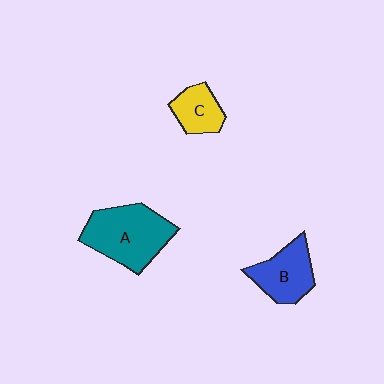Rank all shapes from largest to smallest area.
From largest to smallest: A (teal), B (blue), C (yellow).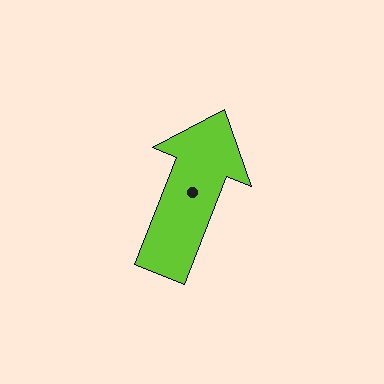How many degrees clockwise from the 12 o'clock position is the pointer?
Approximately 21 degrees.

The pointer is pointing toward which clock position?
Roughly 1 o'clock.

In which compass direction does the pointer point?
North.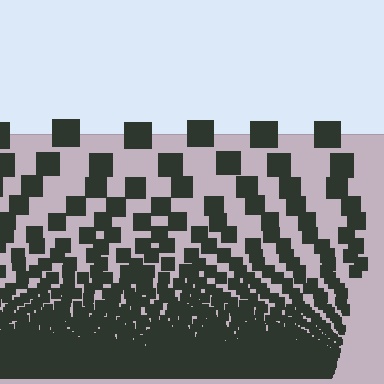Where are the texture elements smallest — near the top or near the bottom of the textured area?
Near the bottom.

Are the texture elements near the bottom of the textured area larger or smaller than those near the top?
Smaller. The gradient is inverted — elements near the bottom are smaller and denser.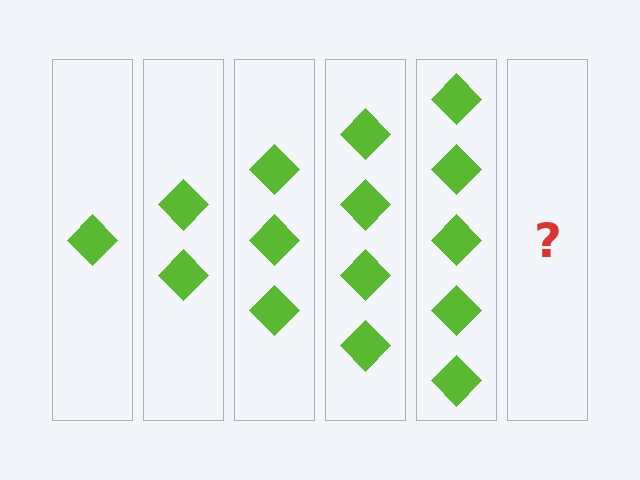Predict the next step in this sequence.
The next step is 6 diamonds.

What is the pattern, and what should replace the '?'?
The pattern is that each step adds one more diamond. The '?' should be 6 diamonds.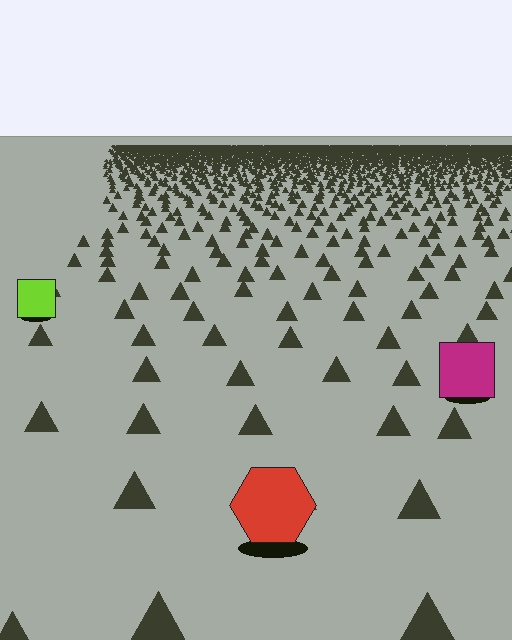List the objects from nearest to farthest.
From nearest to farthest: the red hexagon, the magenta square, the lime square.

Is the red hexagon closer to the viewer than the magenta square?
Yes. The red hexagon is closer — you can tell from the texture gradient: the ground texture is coarser near it.